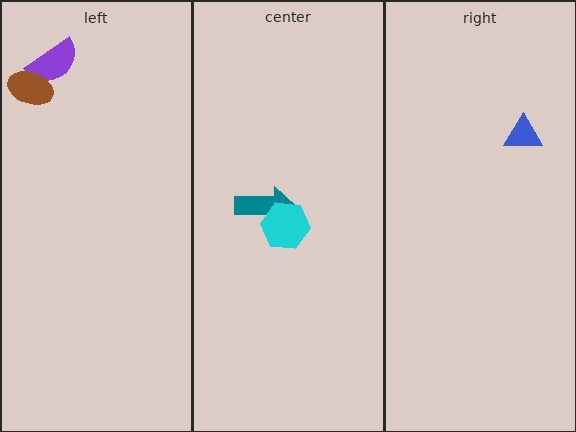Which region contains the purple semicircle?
The left region.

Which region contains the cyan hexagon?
The center region.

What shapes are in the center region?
The teal arrow, the cyan hexagon.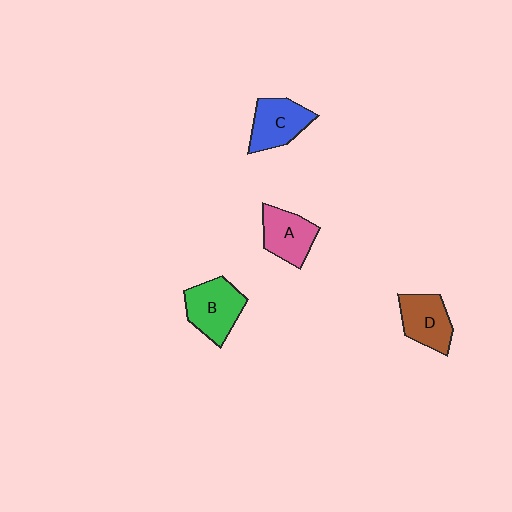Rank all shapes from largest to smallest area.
From largest to smallest: B (green), C (blue), D (brown), A (pink).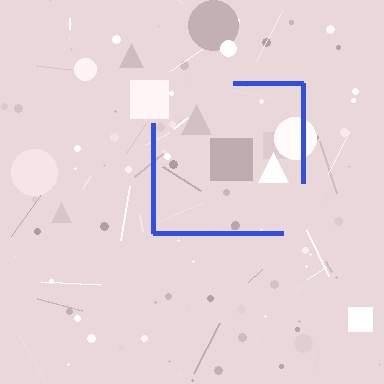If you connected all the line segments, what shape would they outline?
They would outline a square.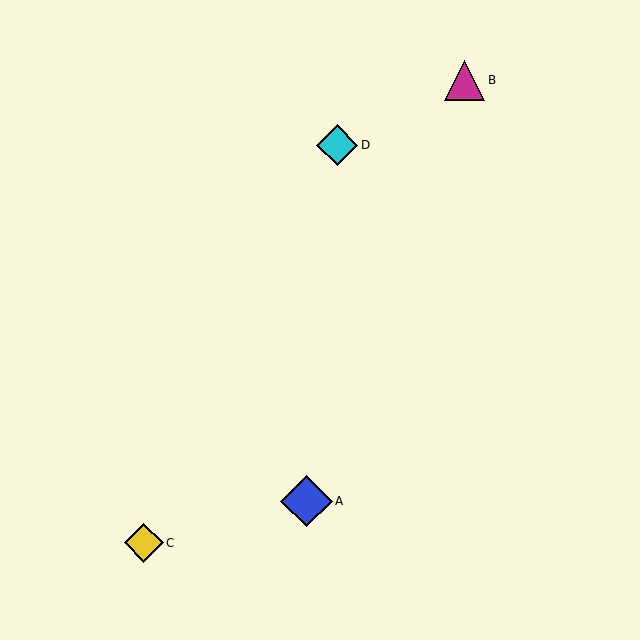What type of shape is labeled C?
Shape C is a yellow diamond.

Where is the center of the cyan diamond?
The center of the cyan diamond is at (337, 145).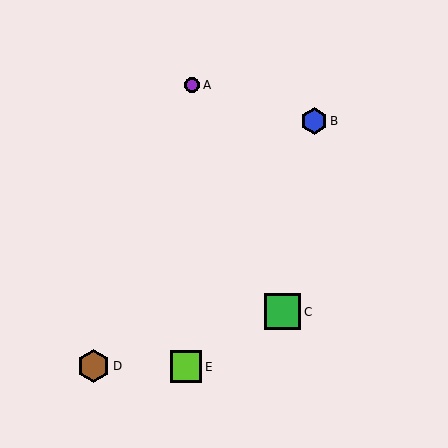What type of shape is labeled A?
Shape A is a purple circle.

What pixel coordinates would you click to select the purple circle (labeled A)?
Click at (192, 85) to select the purple circle A.